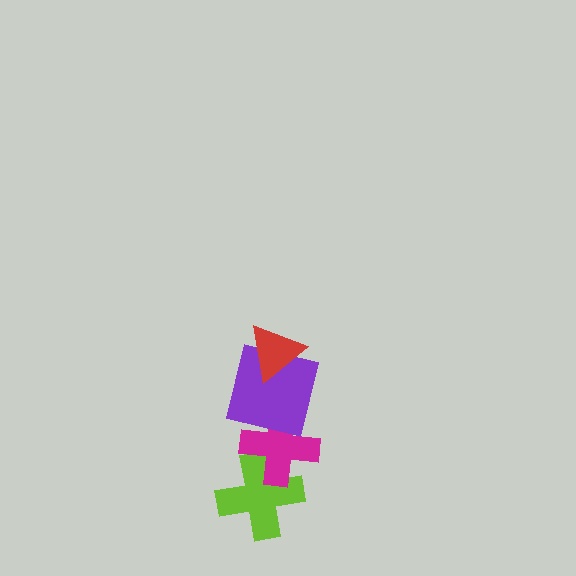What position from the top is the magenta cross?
The magenta cross is 3rd from the top.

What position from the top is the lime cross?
The lime cross is 4th from the top.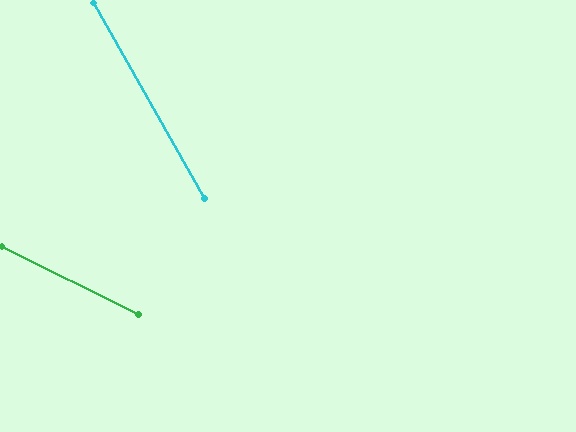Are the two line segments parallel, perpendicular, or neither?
Neither parallel nor perpendicular — they differ by about 34°.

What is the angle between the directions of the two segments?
Approximately 34 degrees.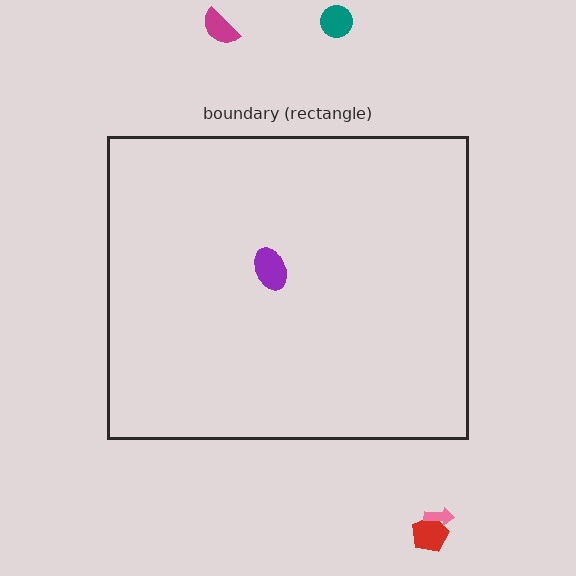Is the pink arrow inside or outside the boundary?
Outside.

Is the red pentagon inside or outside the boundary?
Outside.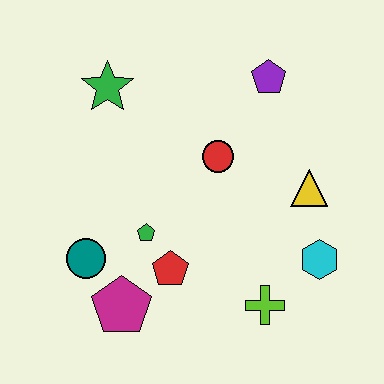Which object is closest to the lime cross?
The cyan hexagon is closest to the lime cross.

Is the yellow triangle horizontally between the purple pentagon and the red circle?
No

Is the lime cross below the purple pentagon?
Yes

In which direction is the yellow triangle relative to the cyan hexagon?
The yellow triangle is above the cyan hexagon.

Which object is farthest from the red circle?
The magenta pentagon is farthest from the red circle.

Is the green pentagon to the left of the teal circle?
No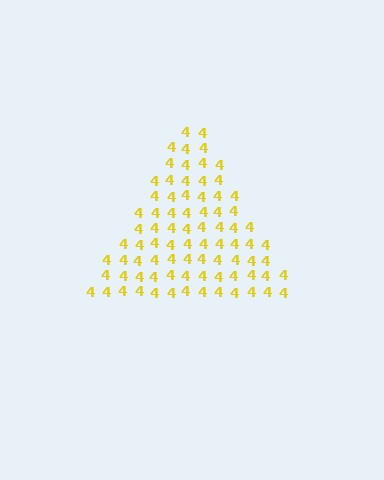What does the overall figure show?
The overall figure shows a triangle.